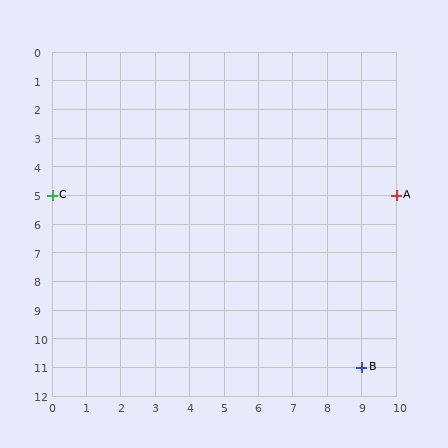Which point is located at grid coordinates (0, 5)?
Point C is at (0, 5).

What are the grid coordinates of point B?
Point B is at grid coordinates (9, 11).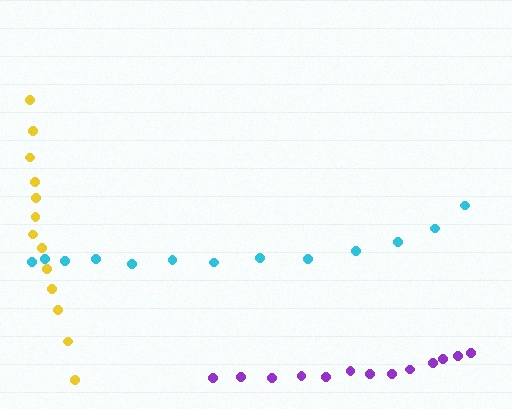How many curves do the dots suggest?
There are 3 distinct paths.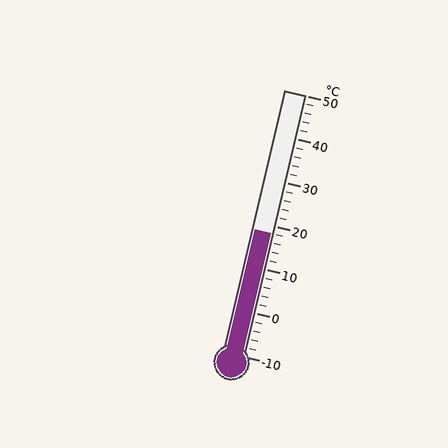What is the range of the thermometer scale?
The thermometer scale ranges from -10°C to 50°C.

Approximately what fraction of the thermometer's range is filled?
The thermometer is filled to approximately 45% of its range.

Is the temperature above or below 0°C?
The temperature is above 0°C.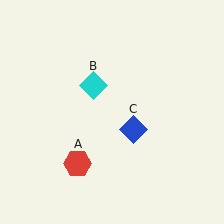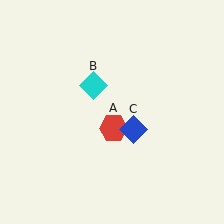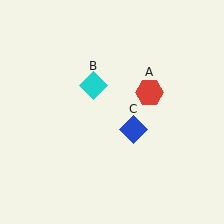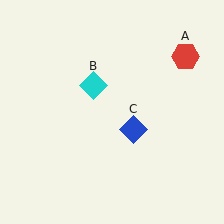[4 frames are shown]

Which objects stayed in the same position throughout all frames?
Cyan diamond (object B) and blue diamond (object C) remained stationary.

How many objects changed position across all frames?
1 object changed position: red hexagon (object A).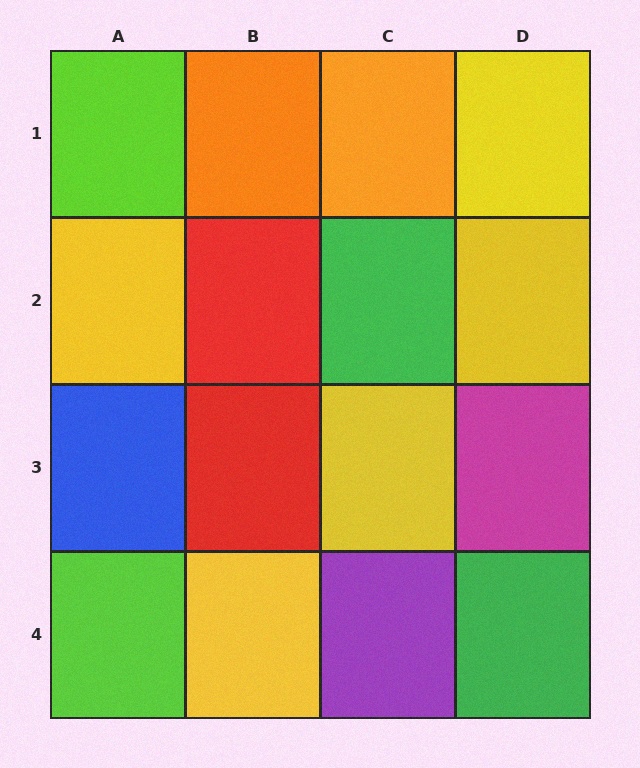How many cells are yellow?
5 cells are yellow.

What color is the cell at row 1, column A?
Lime.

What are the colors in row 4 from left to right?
Lime, yellow, purple, green.